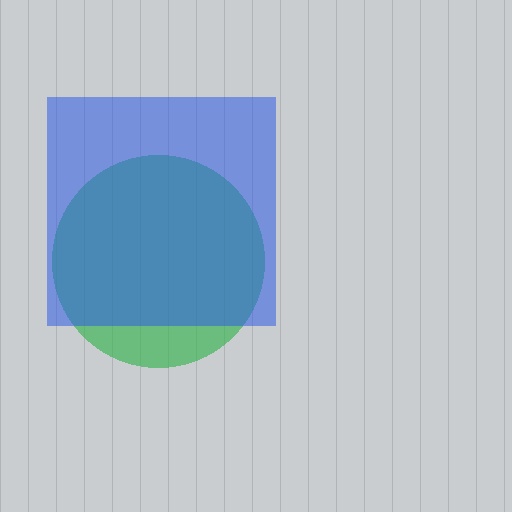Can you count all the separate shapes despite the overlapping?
Yes, there are 2 separate shapes.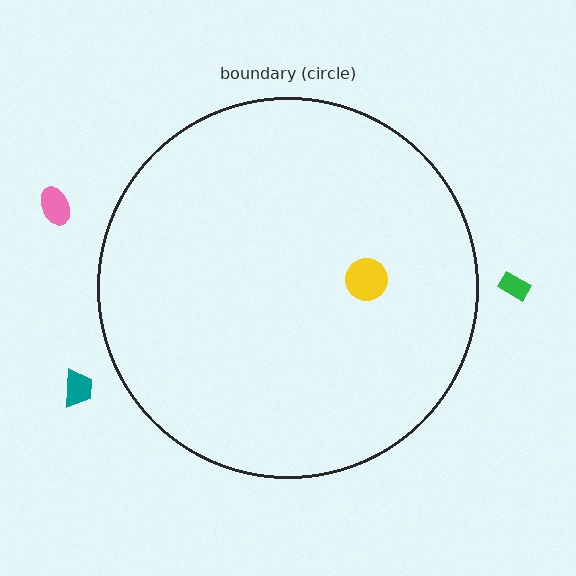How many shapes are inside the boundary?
1 inside, 3 outside.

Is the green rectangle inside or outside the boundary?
Outside.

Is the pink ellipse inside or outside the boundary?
Outside.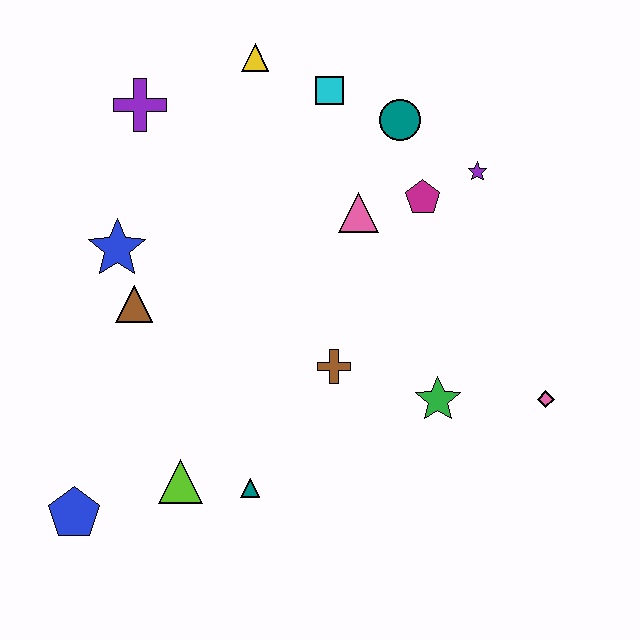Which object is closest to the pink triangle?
The magenta pentagon is closest to the pink triangle.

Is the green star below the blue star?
Yes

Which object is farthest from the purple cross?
The pink diamond is farthest from the purple cross.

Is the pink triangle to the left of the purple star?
Yes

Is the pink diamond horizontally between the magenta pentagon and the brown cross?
No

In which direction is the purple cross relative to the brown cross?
The purple cross is above the brown cross.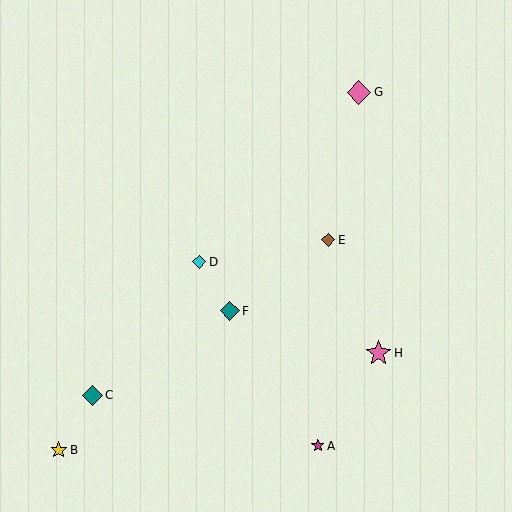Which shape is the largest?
The pink star (labeled H) is the largest.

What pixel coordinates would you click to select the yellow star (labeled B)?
Click at (59, 450) to select the yellow star B.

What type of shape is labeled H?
Shape H is a pink star.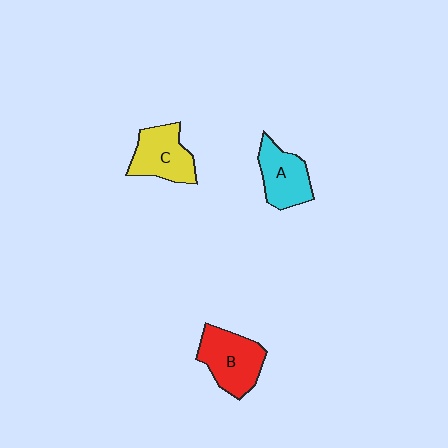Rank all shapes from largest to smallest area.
From largest to smallest: B (red), C (yellow), A (cyan).